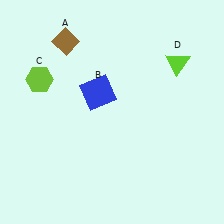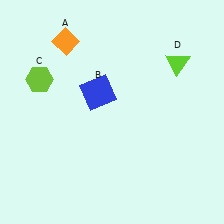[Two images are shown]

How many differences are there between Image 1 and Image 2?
There is 1 difference between the two images.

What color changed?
The diamond (A) changed from brown in Image 1 to orange in Image 2.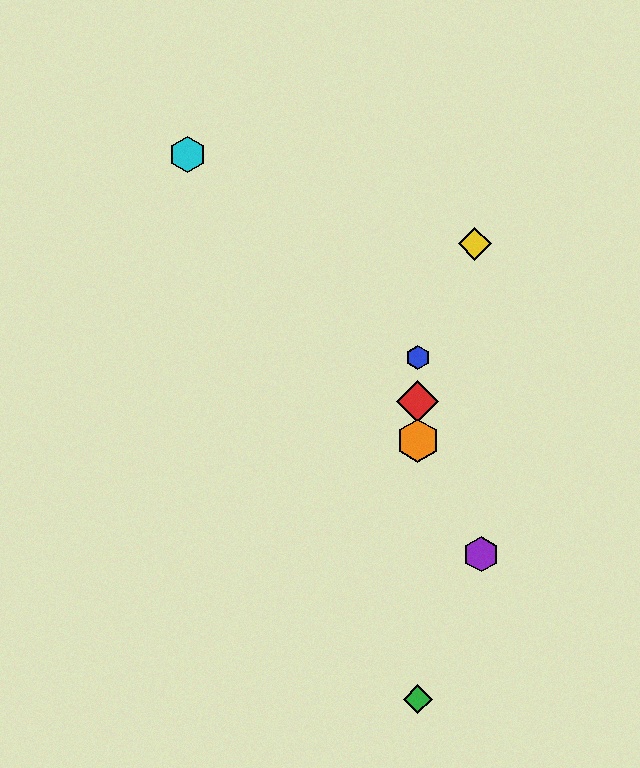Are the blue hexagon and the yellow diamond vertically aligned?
No, the blue hexagon is at x≈418 and the yellow diamond is at x≈475.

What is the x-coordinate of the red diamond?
The red diamond is at x≈418.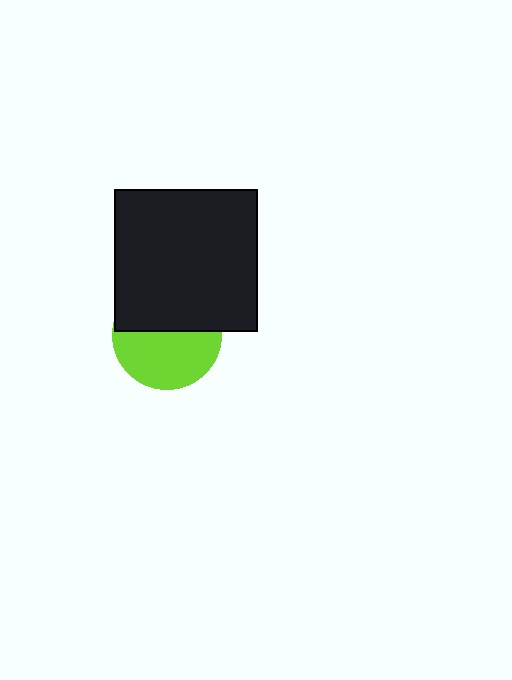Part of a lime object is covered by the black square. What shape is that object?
It is a circle.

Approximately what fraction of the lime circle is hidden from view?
Roughly 46% of the lime circle is hidden behind the black square.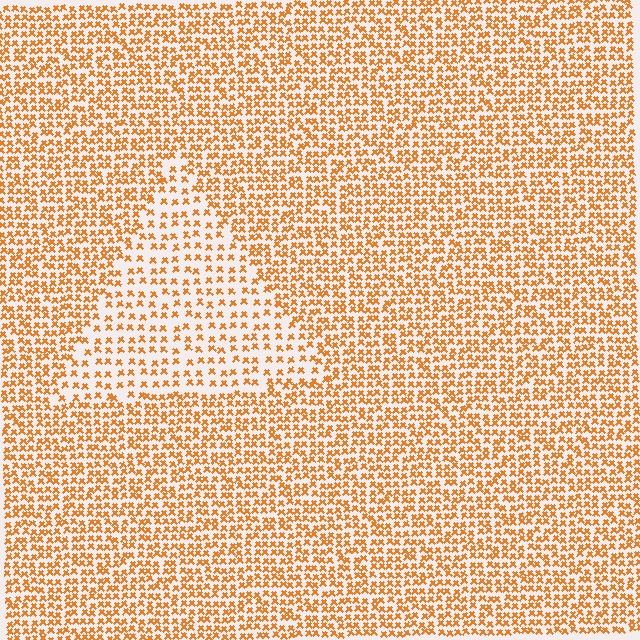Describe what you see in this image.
The image contains small orange elements arranged at two different densities. A triangle-shaped region is visible where the elements are less densely packed than the surrounding area.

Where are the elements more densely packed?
The elements are more densely packed outside the triangle boundary.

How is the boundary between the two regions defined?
The boundary is defined by a change in element density (approximately 1.9x ratio). All elements are the same color, size, and shape.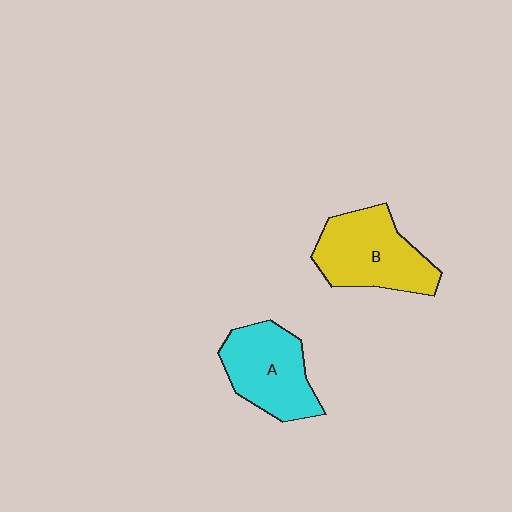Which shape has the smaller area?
Shape A (cyan).